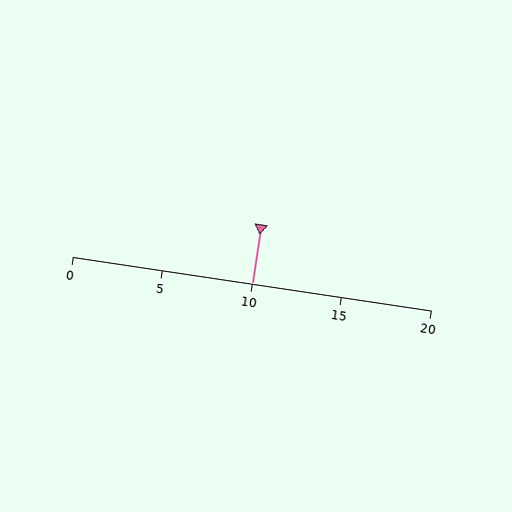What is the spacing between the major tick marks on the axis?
The major ticks are spaced 5 apart.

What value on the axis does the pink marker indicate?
The marker indicates approximately 10.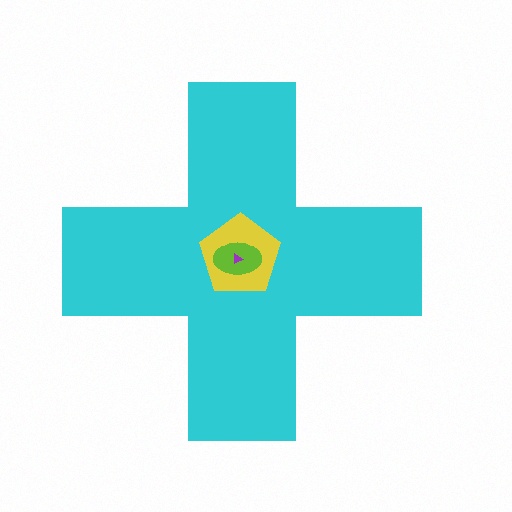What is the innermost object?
The purple triangle.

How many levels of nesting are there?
4.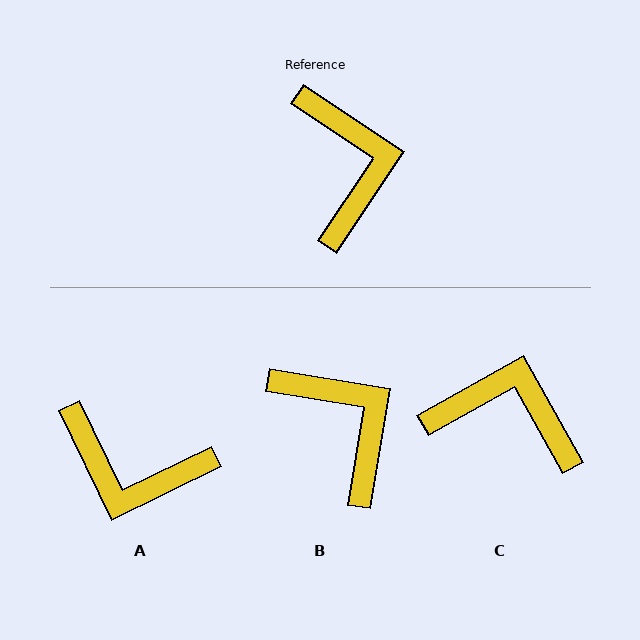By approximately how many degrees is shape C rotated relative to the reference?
Approximately 63 degrees counter-clockwise.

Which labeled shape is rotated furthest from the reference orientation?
A, about 120 degrees away.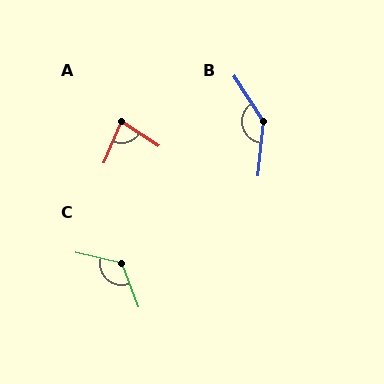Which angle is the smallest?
A, at approximately 80 degrees.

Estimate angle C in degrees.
Approximately 124 degrees.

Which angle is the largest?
B, at approximately 141 degrees.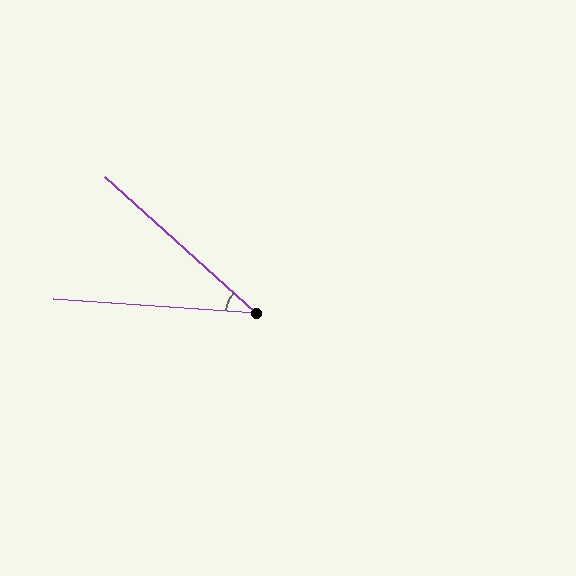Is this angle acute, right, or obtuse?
It is acute.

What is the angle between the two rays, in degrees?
Approximately 38 degrees.